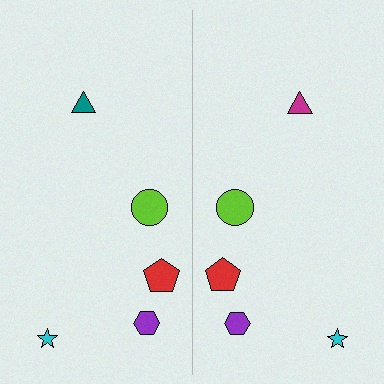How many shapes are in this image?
There are 10 shapes in this image.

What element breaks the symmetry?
The magenta triangle on the right side breaks the symmetry — its mirror counterpart is teal.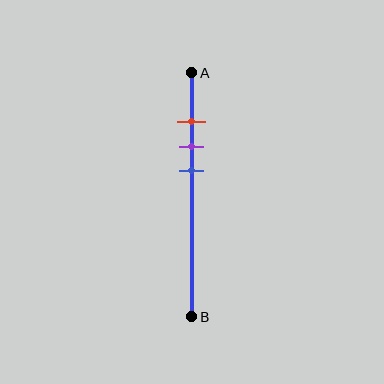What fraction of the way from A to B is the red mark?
The red mark is approximately 20% (0.2) of the way from A to B.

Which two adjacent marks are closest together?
The red and purple marks are the closest adjacent pair.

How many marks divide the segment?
There are 3 marks dividing the segment.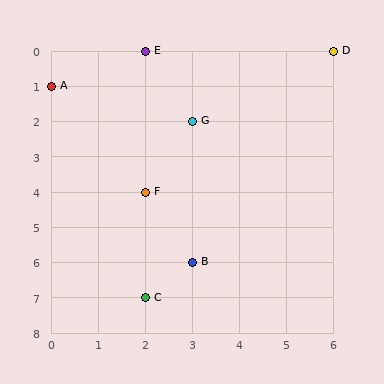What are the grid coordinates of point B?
Point B is at grid coordinates (3, 6).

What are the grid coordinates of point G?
Point G is at grid coordinates (3, 2).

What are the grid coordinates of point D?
Point D is at grid coordinates (6, 0).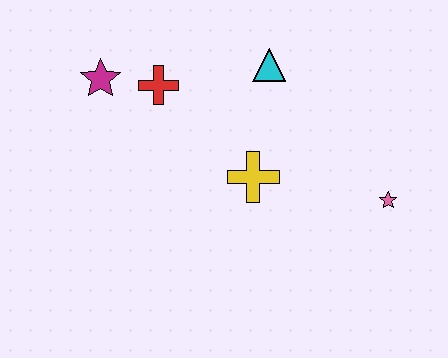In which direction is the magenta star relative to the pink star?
The magenta star is to the left of the pink star.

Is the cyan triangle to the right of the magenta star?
Yes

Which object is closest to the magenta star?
The red cross is closest to the magenta star.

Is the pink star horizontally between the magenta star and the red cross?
No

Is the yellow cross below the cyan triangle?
Yes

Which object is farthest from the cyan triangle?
The pink star is farthest from the cyan triangle.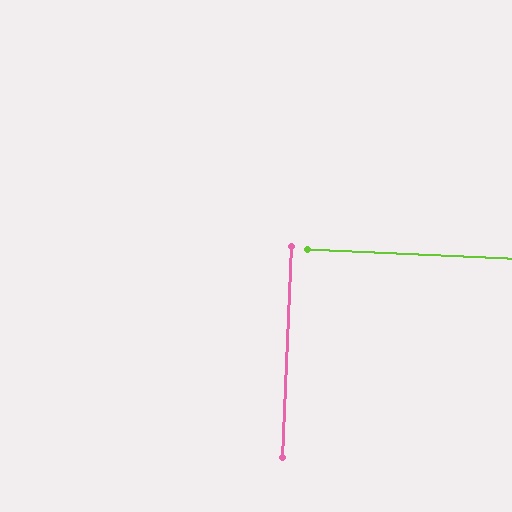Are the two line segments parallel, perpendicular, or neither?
Perpendicular — they meet at approximately 90°.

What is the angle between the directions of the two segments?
Approximately 90 degrees.